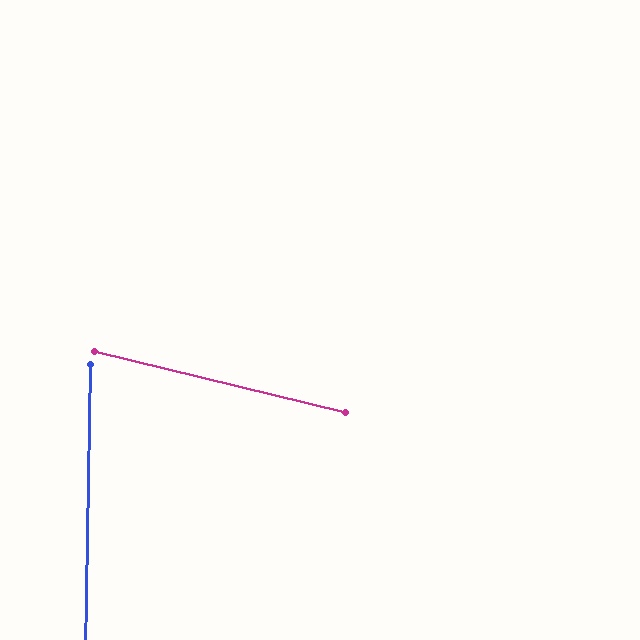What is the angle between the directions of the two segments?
Approximately 77 degrees.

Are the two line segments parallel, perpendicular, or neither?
Neither parallel nor perpendicular — they differ by about 77°.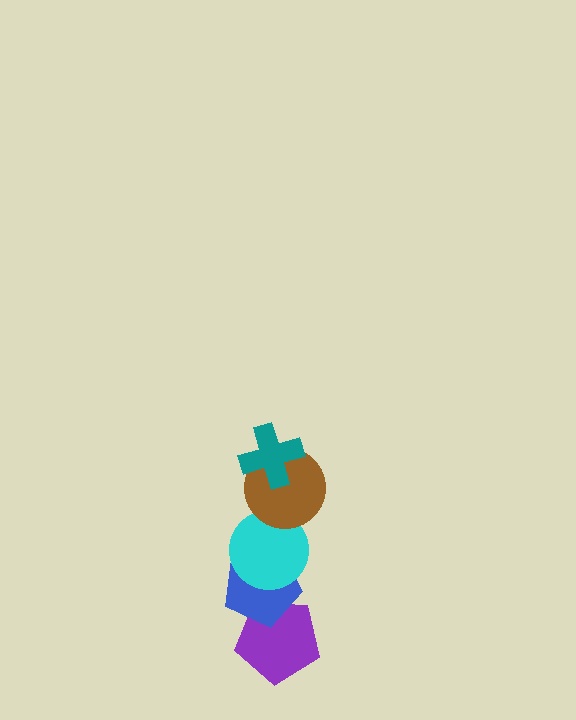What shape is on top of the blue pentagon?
The cyan circle is on top of the blue pentagon.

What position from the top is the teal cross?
The teal cross is 1st from the top.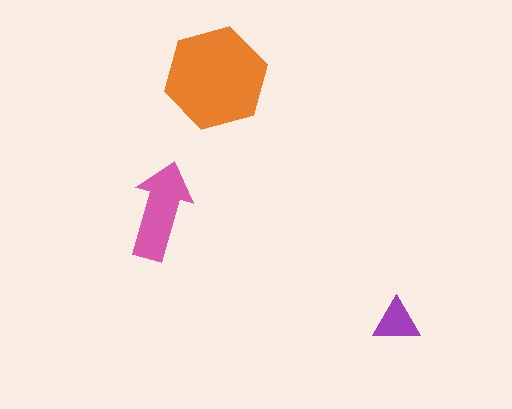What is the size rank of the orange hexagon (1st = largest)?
1st.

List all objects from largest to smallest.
The orange hexagon, the pink arrow, the purple triangle.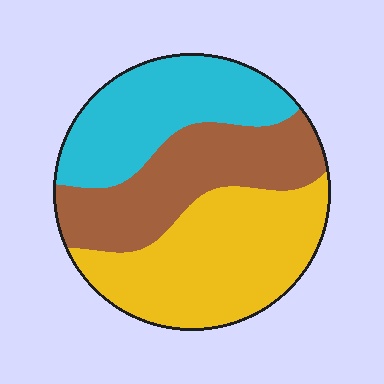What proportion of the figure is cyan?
Cyan takes up between a sixth and a third of the figure.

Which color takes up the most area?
Yellow, at roughly 40%.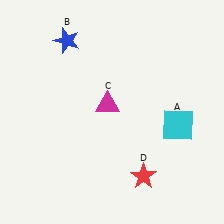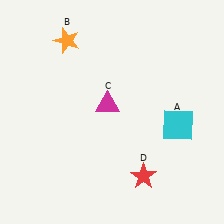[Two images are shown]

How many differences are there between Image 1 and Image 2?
There is 1 difference between the two images.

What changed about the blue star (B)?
In Image 1, B is blue. In Image 2, it changed to orange.